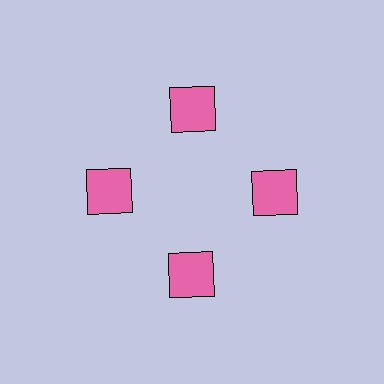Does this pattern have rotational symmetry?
Yes, this pattern has 4-fold rotational symmetry. It looks the same after rotating 90 degrees around the center.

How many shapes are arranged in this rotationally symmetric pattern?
There are 4 shapes, arranged in 4 groups of 1.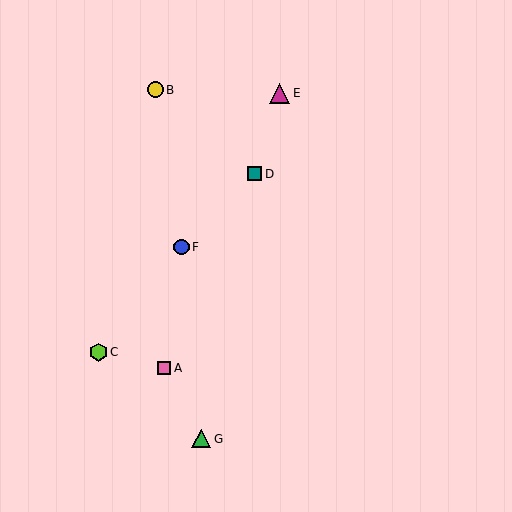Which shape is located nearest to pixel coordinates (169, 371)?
The pink square (labeled A) at (164, 368) is nearest to that location.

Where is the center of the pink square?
The center of the pink square is at (164, 368).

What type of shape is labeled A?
Shape A is a pink square.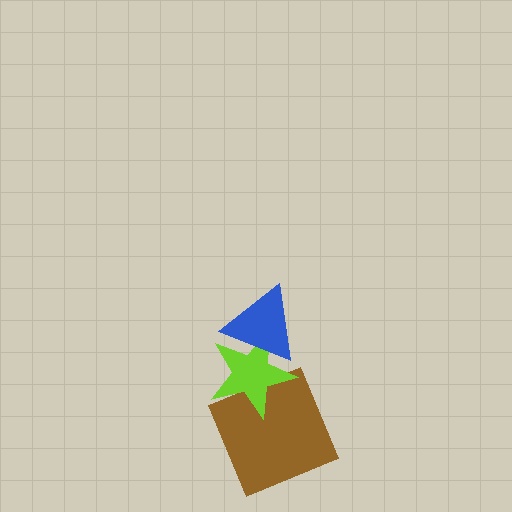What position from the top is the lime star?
The lime star is 2nd from the top.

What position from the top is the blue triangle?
The blue triangle is 1st from the top.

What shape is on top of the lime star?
The blue triangle is on top of the lime star.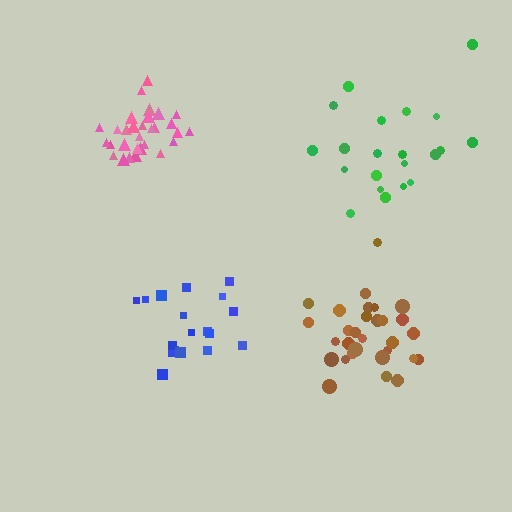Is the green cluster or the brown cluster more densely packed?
Brown.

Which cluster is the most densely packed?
Pink.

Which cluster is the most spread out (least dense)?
Green.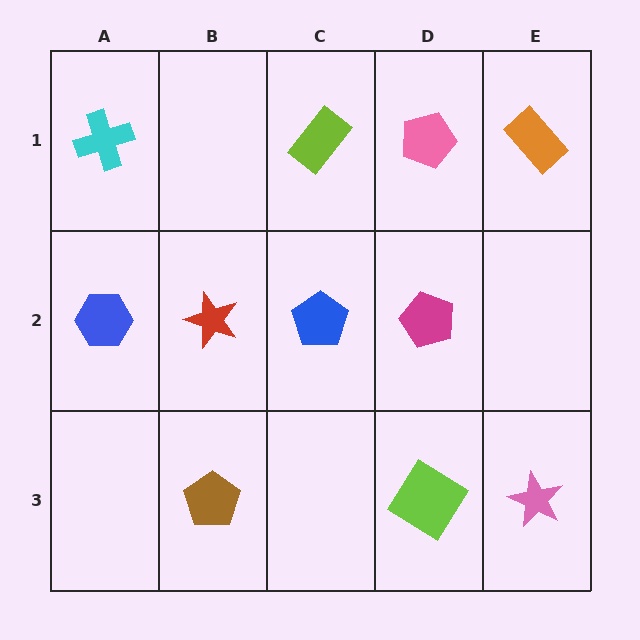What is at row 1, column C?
A lime rectangle.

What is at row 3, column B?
A brown pentagon.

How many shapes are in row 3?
3 shapes.